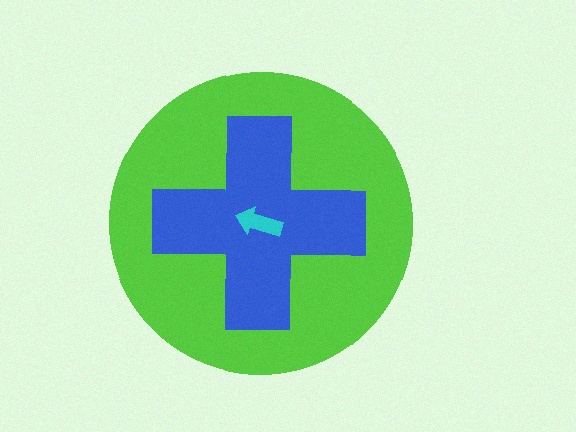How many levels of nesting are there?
3.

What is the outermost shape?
The lime circle.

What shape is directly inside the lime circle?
The blue cross.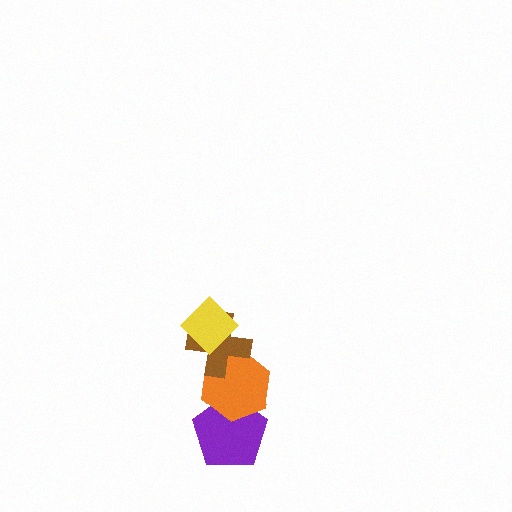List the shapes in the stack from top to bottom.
From top to bottom: the yellow diamond, the brown cross, the orange hexagon, the purple pentagon.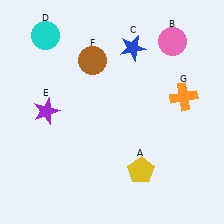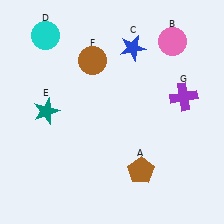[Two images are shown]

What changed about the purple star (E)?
In Image 1, E is purple. In Image 2, it changed to teal.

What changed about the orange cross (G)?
In Image 1, G is orange. In Image 2, it changed to purple.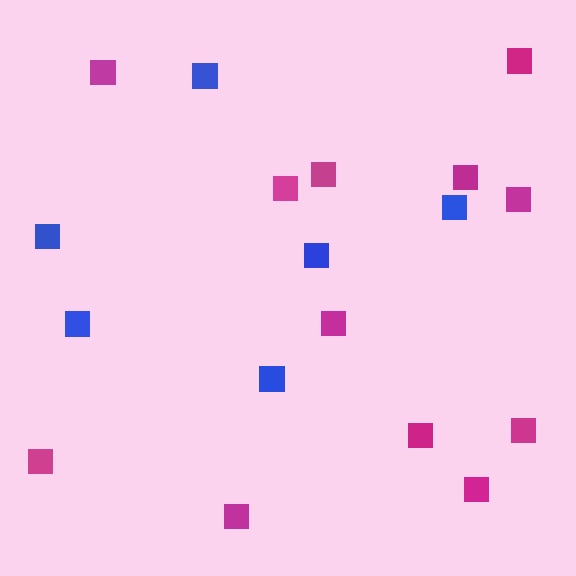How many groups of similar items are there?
There are 2 groups: one group of blue squares (6) and one group of magenta squares (12).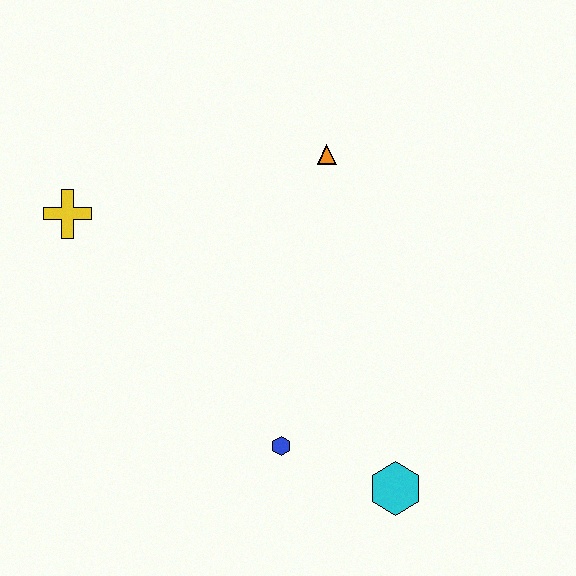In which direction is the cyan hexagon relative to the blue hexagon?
The cyan hexagon is to the right of the blue hexagon.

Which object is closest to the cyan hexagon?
The blue hexagon is closest to the cyan hexagon.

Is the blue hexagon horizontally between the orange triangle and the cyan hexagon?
No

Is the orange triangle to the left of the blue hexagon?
No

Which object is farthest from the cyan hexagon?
The yellow cross is farthest from the cyan hexagon.